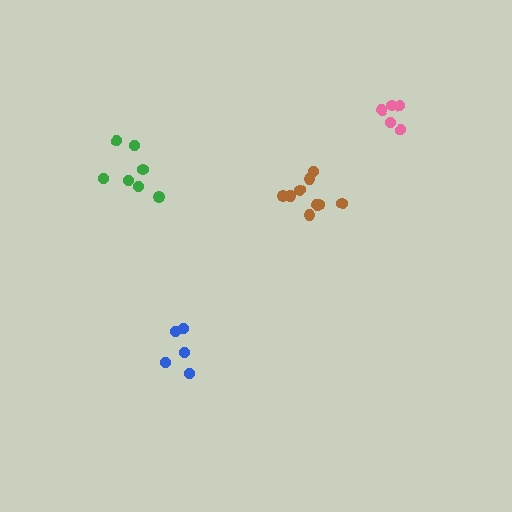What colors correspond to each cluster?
The clusters are colored: brown, blue, green, pink.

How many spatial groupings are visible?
There are 4 spatial groupings.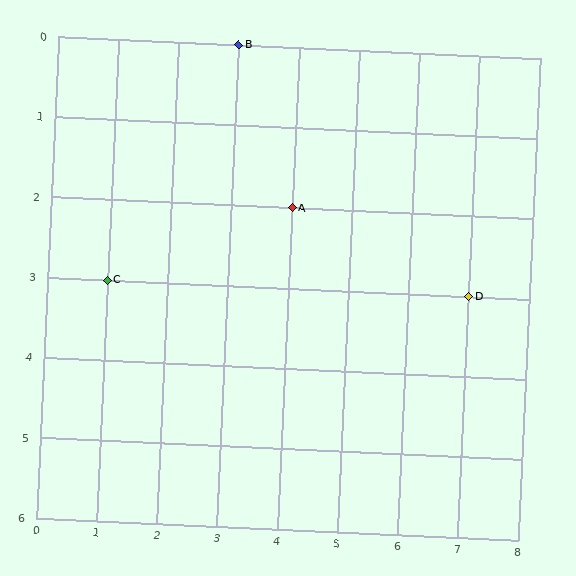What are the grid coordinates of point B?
Point B is at grid coordinates (3, 0).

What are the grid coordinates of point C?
Point C is at grid coordinates (1, 3).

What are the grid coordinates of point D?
Point D is at grid coordinates (7, 3).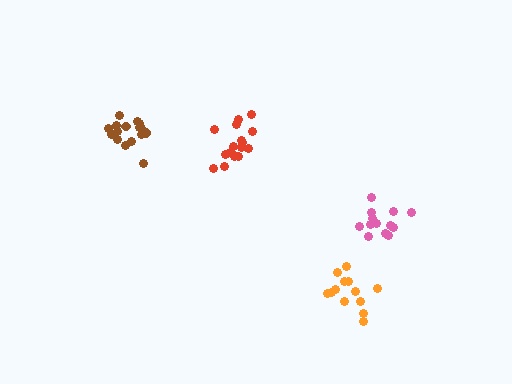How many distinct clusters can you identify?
There are 4 distinct clusters.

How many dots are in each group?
Group 1: 17 dots, Group 2: 16 dots, Group 3: 13 dots, Group 4: 13 dots (59 total).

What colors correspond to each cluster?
The clusters are colored: red, brown, pink, orange.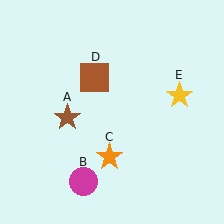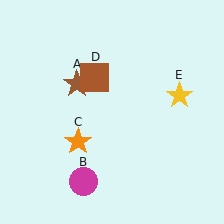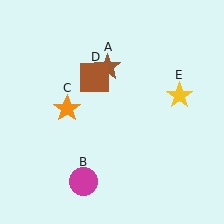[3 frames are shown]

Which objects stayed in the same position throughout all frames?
Magenta circle (object B) and brown square (object D) and yellow star (object E) remained stationary.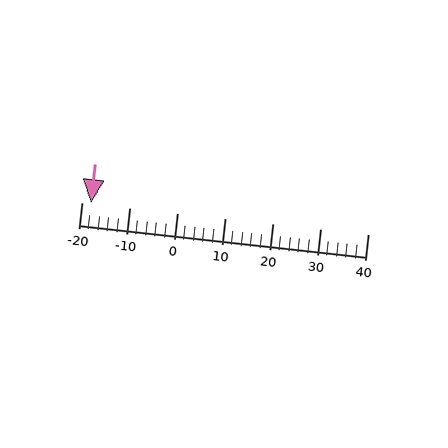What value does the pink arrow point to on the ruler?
The pink arrow points to approximately -18.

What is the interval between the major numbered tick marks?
The major tick marks are spaced 10 units apart.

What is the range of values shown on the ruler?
The ruler shows values from -20 to 40.